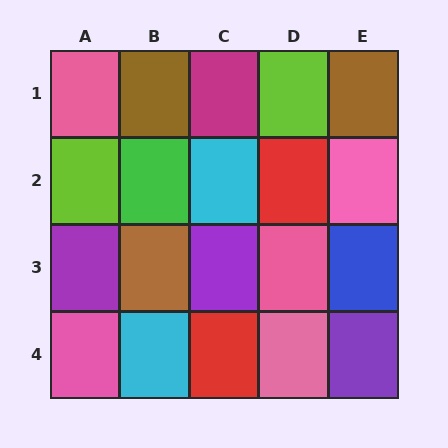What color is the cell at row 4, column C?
Red.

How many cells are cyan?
2 cells are cyan.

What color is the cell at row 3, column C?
Purple.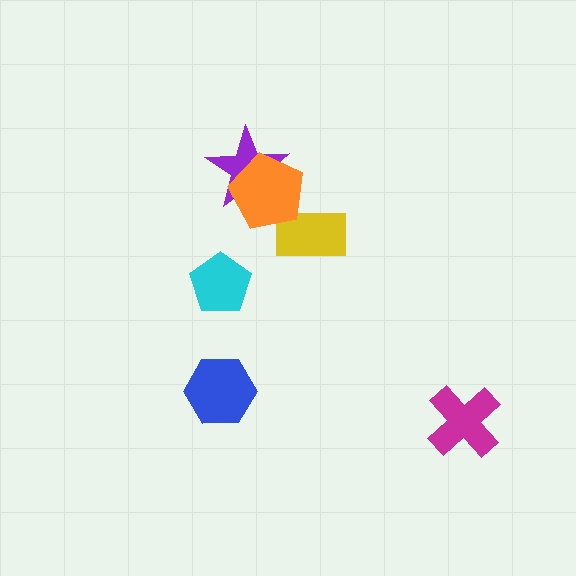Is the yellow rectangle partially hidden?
Yes, it is partially covered by another shape.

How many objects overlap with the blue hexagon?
0 objects overlap with the blue hexagon.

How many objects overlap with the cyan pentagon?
0 objects overlap with the cyan pentagon.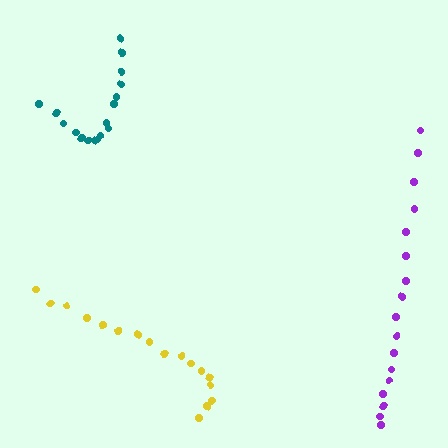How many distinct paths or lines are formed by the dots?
There are 3 distinct paths.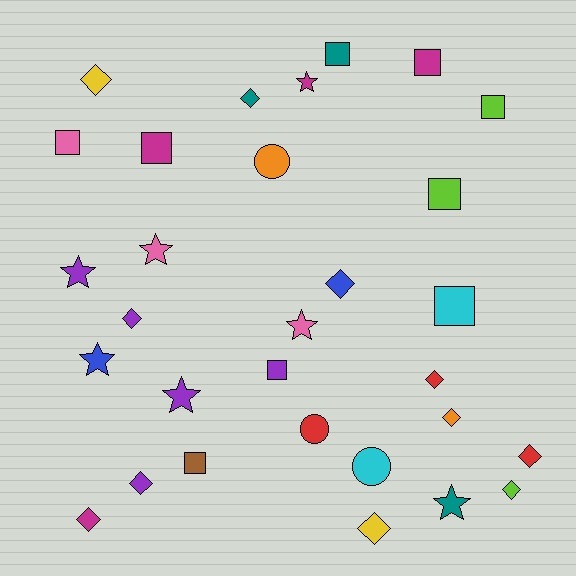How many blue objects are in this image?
There are 2 blue objects.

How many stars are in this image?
There are 7 stars.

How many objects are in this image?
There are 30 objects.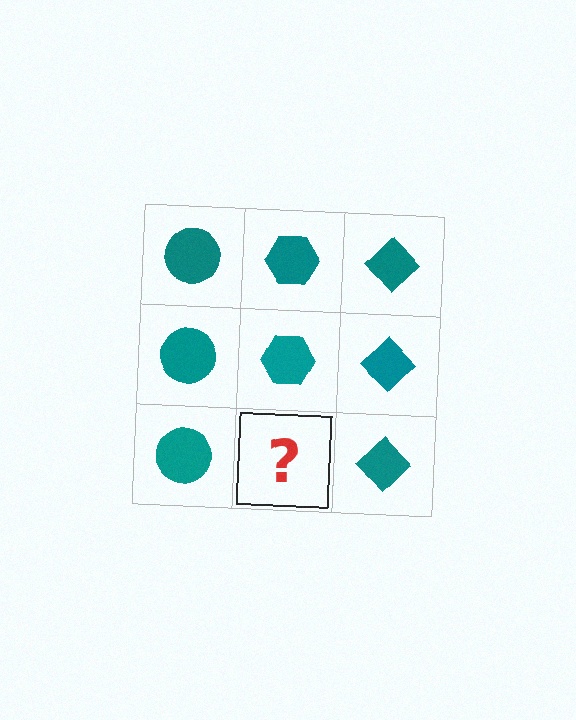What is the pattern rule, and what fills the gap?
The rule is that each column has a consistent shape. The gap should be filled with a teal hexagon.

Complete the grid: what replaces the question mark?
The question mark should be replaced with a teal hexagon.